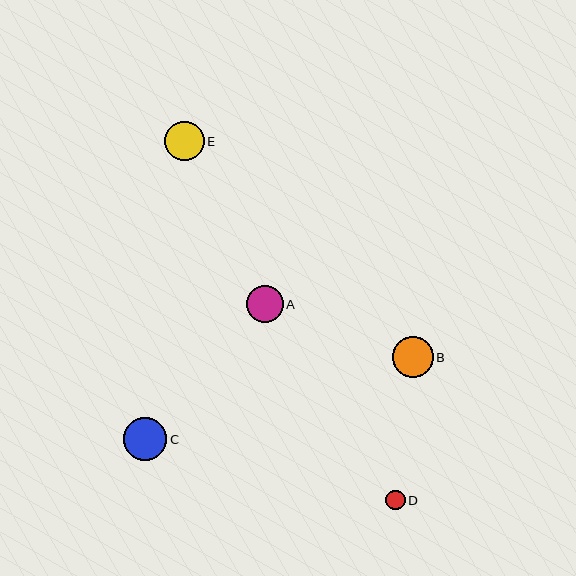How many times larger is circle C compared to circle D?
Circle C is approximately 2.2 times the size of circle D.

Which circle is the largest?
Circle C is the largest with a size of approximately 43 pixels.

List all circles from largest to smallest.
From largest to smallest: C, B, E, A, D.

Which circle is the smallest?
Circle D is the smallest with a size of approximately 19 pixels.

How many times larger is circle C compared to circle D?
Circle C is approximately 2.2 times the size of circle D.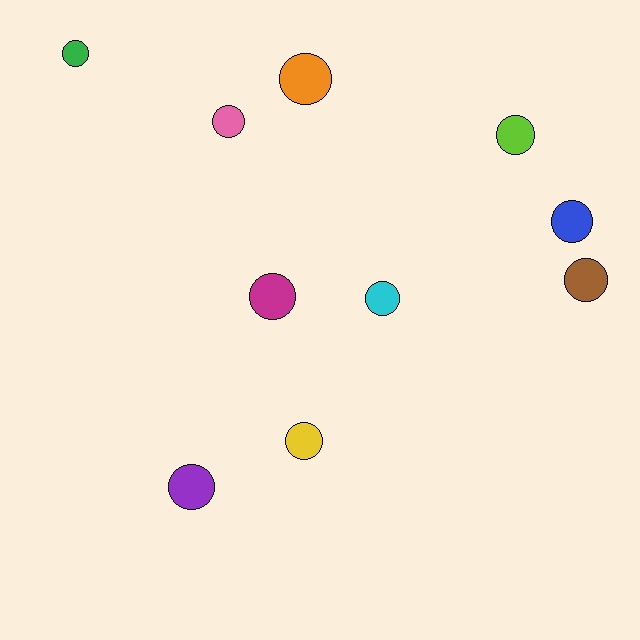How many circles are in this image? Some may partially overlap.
There are 10 circles.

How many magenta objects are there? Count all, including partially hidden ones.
There is 1 magenta object.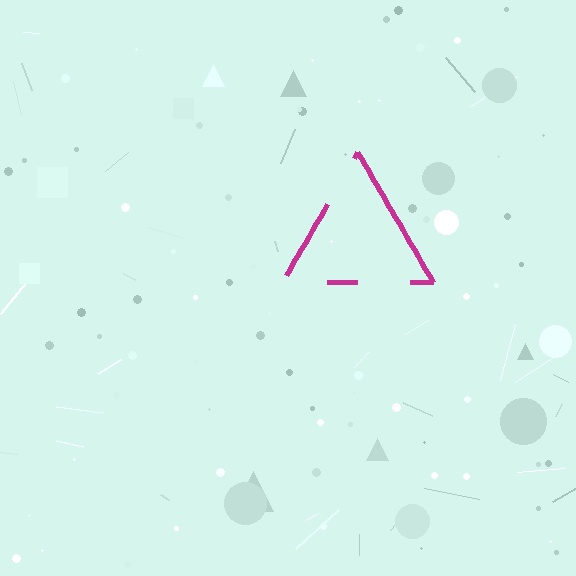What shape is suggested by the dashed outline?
The dashed outline suggests a triangle.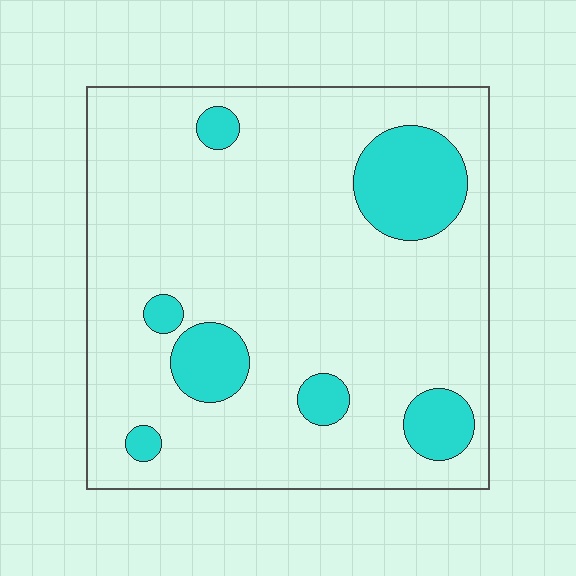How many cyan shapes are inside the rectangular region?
7.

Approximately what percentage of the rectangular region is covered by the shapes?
Approximately 15%.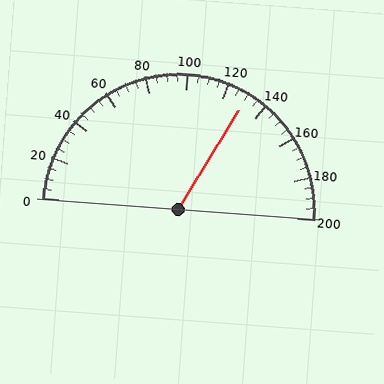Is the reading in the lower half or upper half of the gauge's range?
The reading is in the upper half of the range (0 to 200).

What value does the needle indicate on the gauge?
The needle indicates approximately 130.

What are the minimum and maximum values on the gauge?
The gauge ranges from 0 to 200.